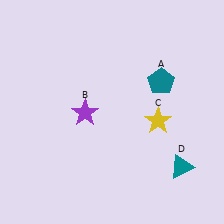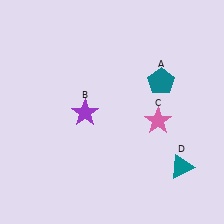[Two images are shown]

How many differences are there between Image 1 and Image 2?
There is 1 difference between the two images.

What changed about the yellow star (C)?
In Image 1, C is yellow. In Image 2, it changed to pink.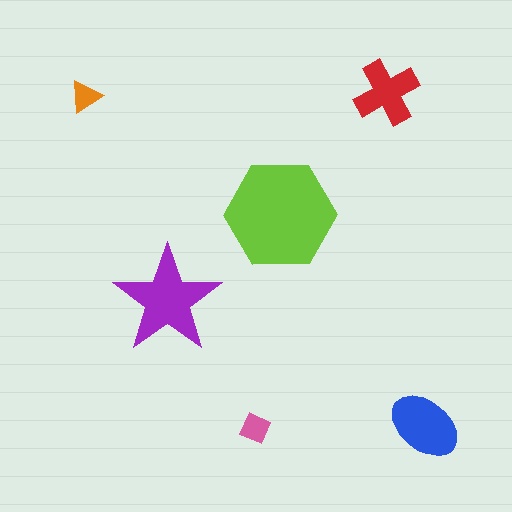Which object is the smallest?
The orange triangle.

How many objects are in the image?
There are 6 objects in the image.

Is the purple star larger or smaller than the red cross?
Larger.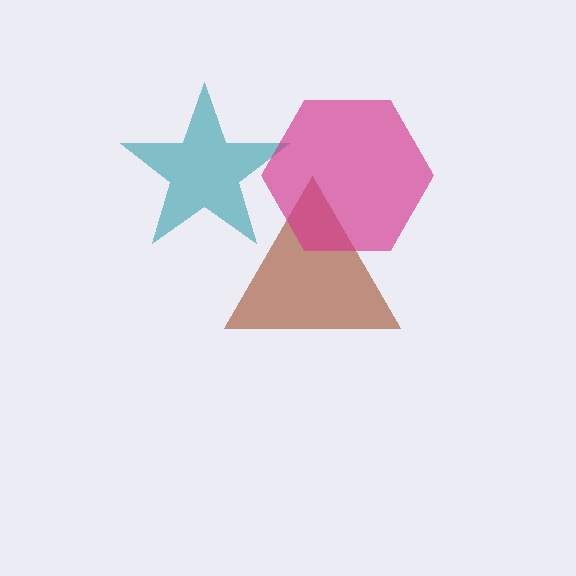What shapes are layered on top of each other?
The layered shapes are: a brown triangle, a teal star, a magenta hexagon.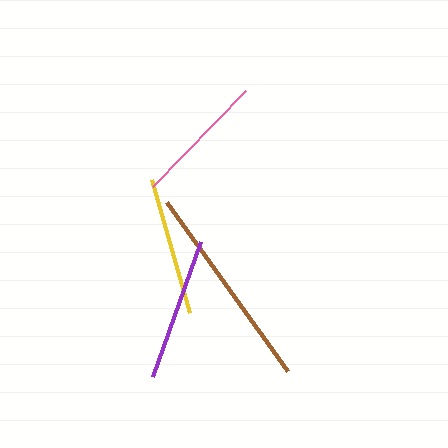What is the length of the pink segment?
The pink segment is approximately 135 pixels long.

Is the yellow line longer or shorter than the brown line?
The brown line is longer than the yellow line.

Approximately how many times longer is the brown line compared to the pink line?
The brown line is approximately 1.5 times the length of the pink line.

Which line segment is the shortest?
The pink line is the shortest at approximately 135 pixels.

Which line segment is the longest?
The brown line is the longest at approximately 208 pixels.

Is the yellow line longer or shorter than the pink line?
The yellow line is longer than the pink line.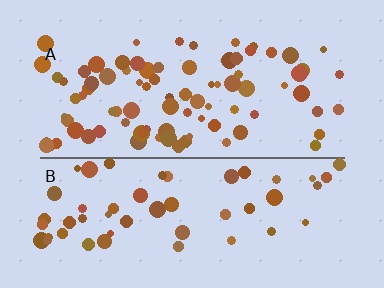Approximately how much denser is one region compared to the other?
Approximately 1.6× — region A over region B.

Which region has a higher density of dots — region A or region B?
A (the top).